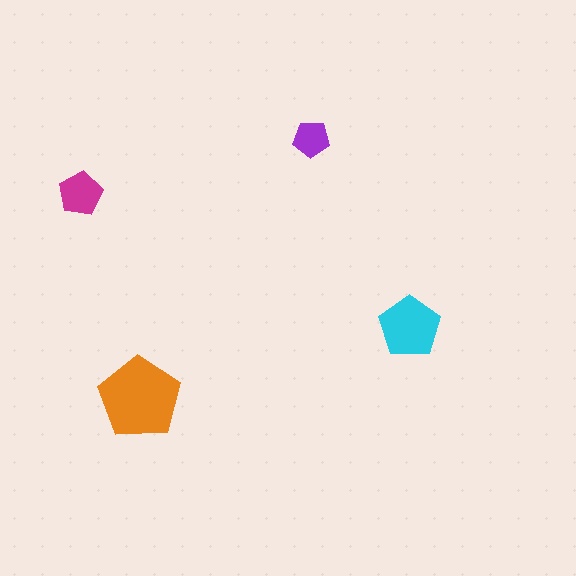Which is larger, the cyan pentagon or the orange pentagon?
The orange one.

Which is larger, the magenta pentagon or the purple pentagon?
The magenta one.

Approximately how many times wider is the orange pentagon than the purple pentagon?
About 2 times wider.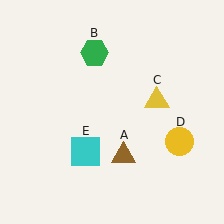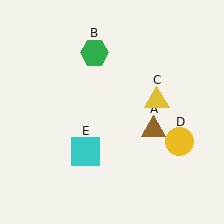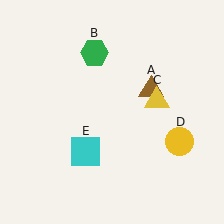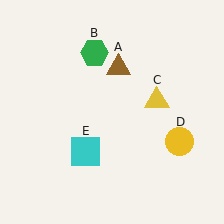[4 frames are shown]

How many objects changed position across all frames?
1 object changed position: brown triangle (object A).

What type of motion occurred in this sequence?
The brown triangle (object A) rotated counterclockwise around the center of the scene.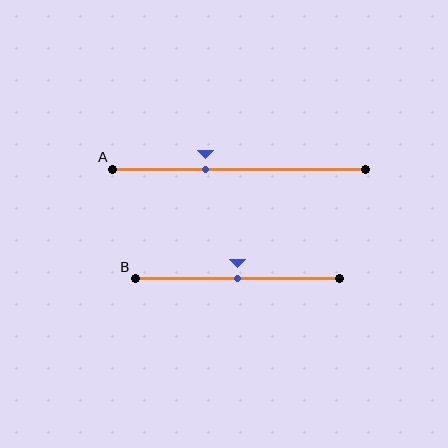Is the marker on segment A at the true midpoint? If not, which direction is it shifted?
No, the marker on segment A is shifted to the left by about 13% of the segment length.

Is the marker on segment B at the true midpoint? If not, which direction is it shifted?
Yes, the marker on segment B is at the true midpoint.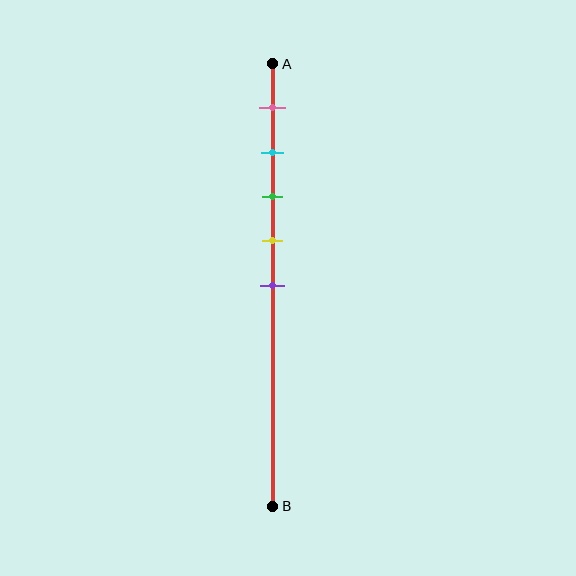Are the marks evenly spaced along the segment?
Yes, the marks are approximately evenly spaced.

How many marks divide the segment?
There are 5 marks dividing the segment.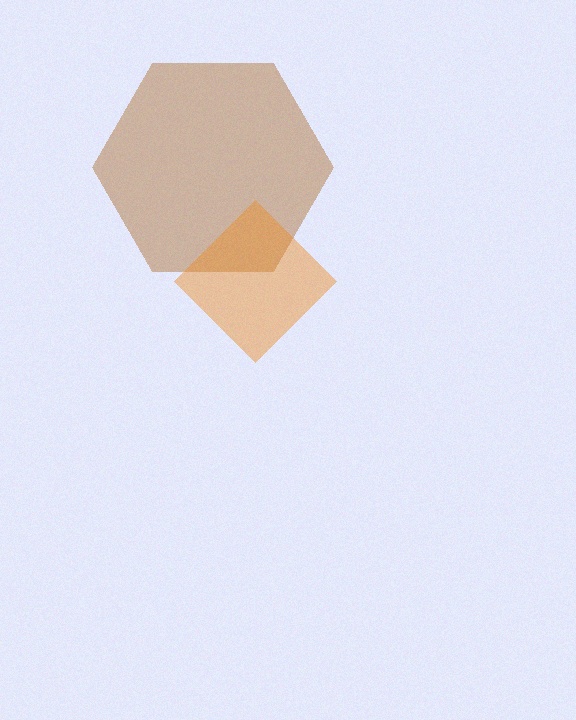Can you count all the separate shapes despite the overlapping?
Yes, there are 2 separate shapes.